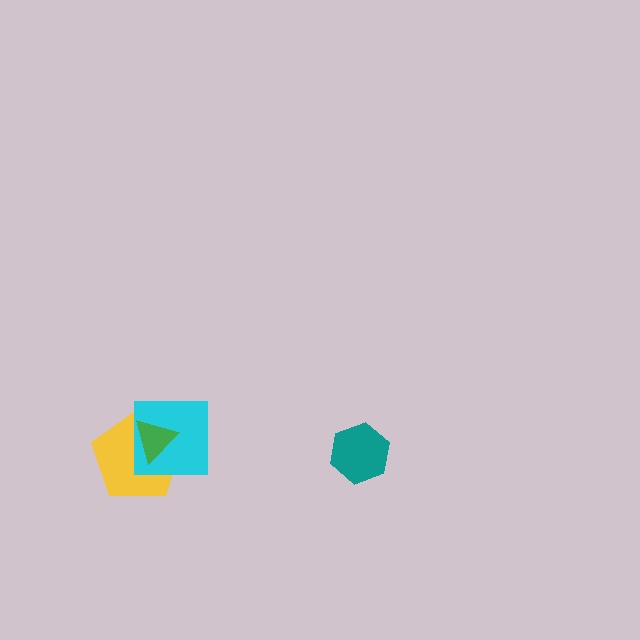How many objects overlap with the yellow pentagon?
2 objects overlap with the yellow pentagon.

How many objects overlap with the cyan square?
2 objects overlap with the cyan square.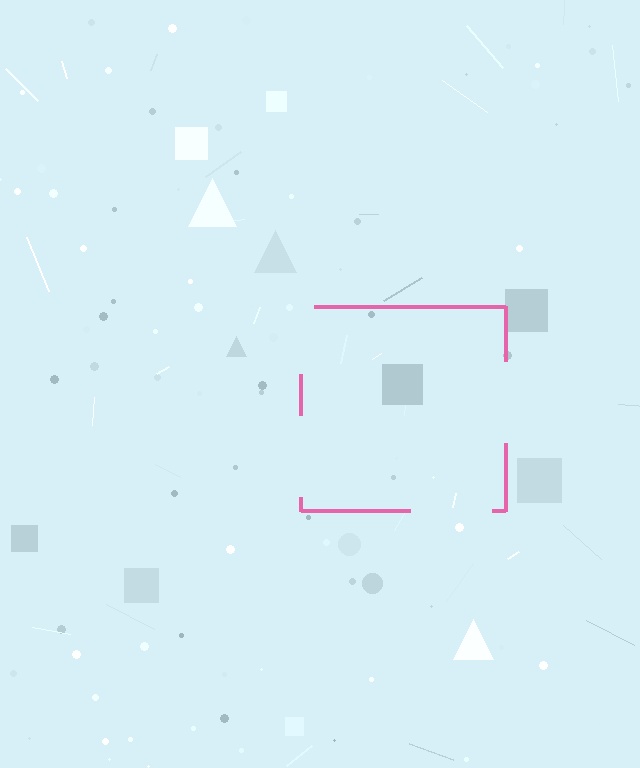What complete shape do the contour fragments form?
The contour fragments form a square.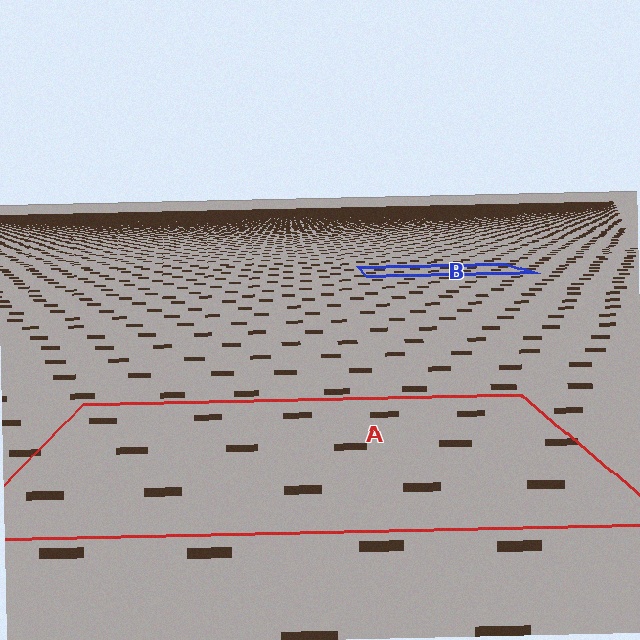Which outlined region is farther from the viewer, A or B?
Region B is farther from the viewer — the texture elements inside it appear smaller and more densely packed.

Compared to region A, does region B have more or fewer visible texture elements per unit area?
Region B has more texture elements per unit area — they are packed more densely because it is farther away.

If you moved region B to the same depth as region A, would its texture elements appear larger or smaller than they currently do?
They would appear larger. At a closer depth, the same texture elements are projected at a bigger on-screen size.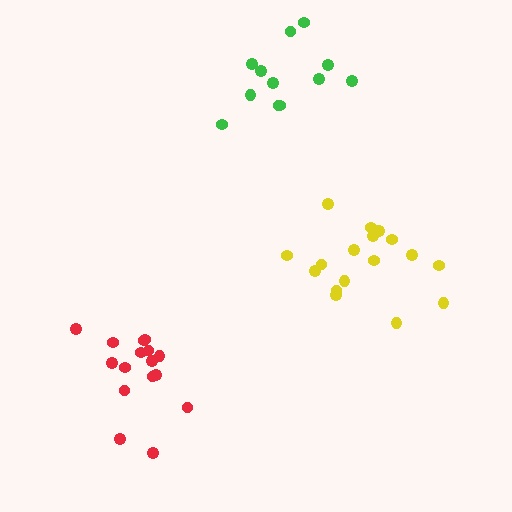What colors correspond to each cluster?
The clusters are colored: yellow, green, red.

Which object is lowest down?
The red cluster is bottommost.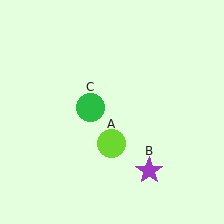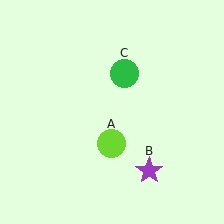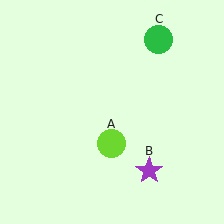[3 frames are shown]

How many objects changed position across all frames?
1 object changed position: green circle (object C).